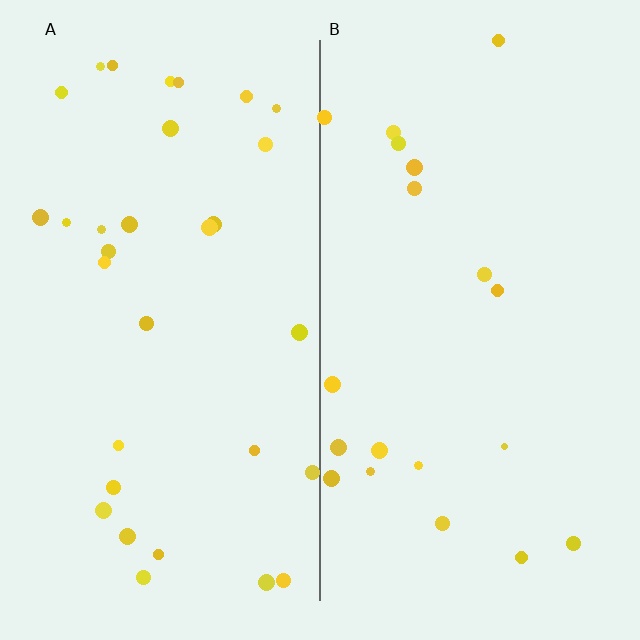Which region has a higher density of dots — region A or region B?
A (the left).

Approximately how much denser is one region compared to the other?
Approximately 1.5× — region A over region B.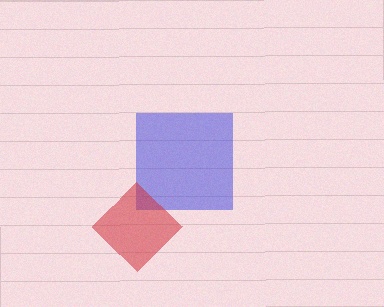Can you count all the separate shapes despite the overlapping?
Yes, there are 2 separate shapes.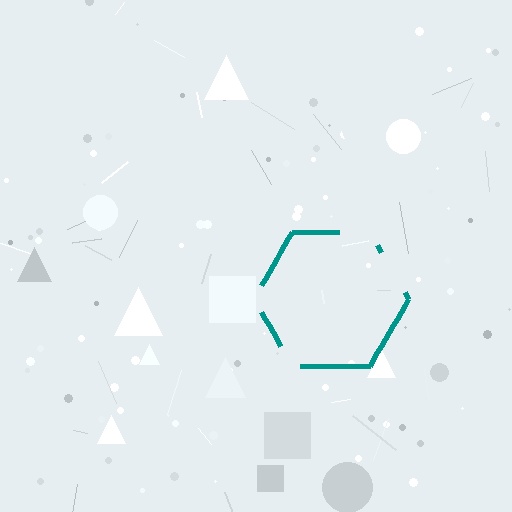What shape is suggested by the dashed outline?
The dashed outline suggests a hexagon.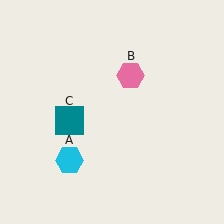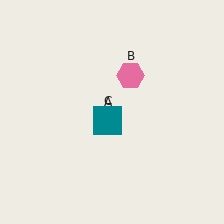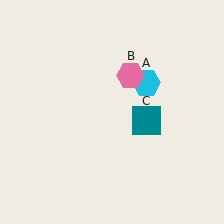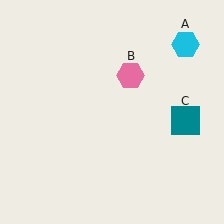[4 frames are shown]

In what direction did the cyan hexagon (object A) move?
The cyan hexagon (object A) moved up and to the right.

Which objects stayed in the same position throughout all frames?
Pink hexagon (object B) remained stationary.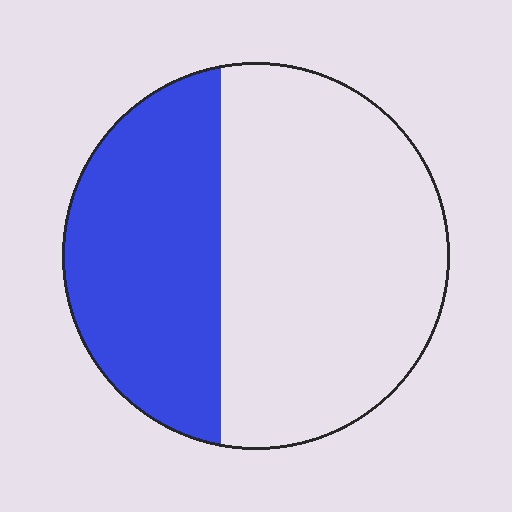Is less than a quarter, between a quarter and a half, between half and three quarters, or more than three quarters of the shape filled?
Between a quarter and a half.